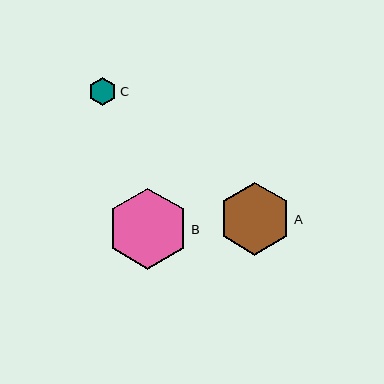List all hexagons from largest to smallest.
From largest to smallest: B, A, C.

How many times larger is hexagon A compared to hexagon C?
Hexagon A is approximately 2.6 times the size of hexagon C.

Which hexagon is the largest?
Hexagon B is the largest with a size of approximately 81 pixels.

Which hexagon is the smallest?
Hexagon C is the smallest with a size of approximately 28 pixels.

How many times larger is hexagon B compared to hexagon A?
Hexagon B is approximately 1.1 times the size of hexagon A.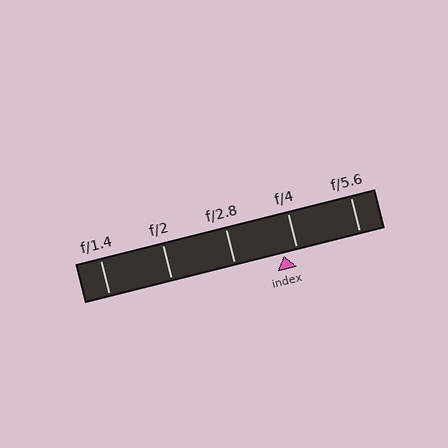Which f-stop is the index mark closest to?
The index mark is closest to f/4.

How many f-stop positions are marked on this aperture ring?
There are 5 f-stop positions marked.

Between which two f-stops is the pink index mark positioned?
The index mark is between f/2.8 and f/4.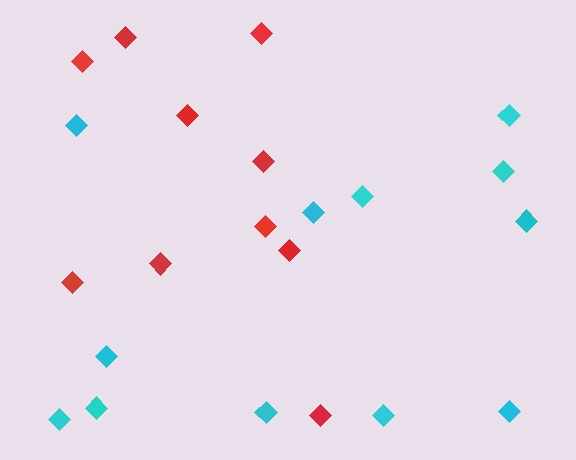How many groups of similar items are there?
There are 2 groups: one group of red diamonds (10) and one group of cyan diamonds (12).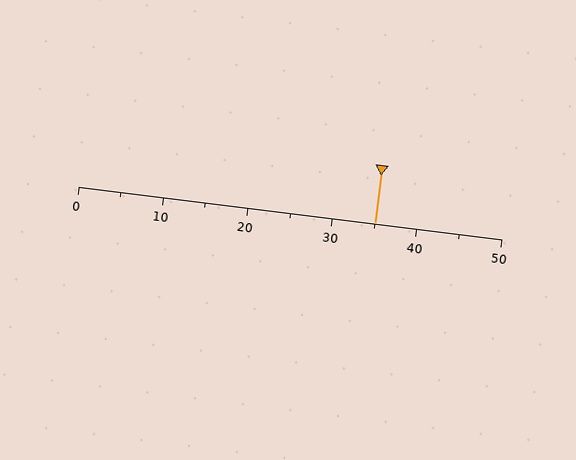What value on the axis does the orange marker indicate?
The marker indicates approximately 35.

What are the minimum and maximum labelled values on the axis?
The axis runs from 0 to 50.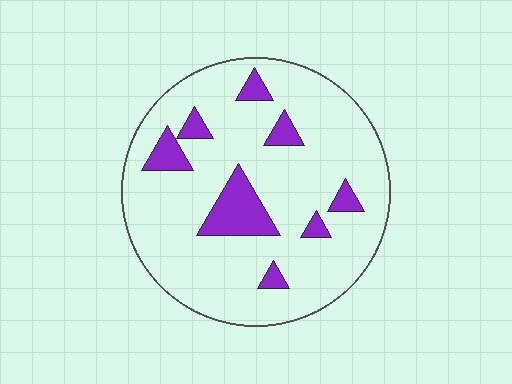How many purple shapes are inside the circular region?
8.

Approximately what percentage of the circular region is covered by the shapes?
Approximately 15%.